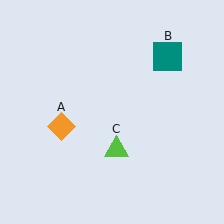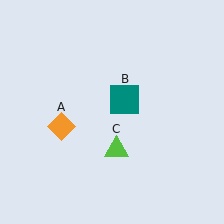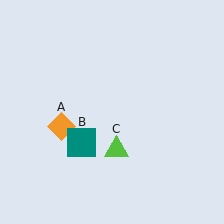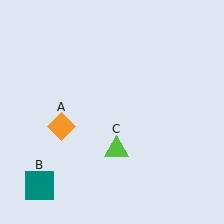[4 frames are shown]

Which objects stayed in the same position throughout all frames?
Orange diamond (object A) and lime triangle (object C) remained stationary.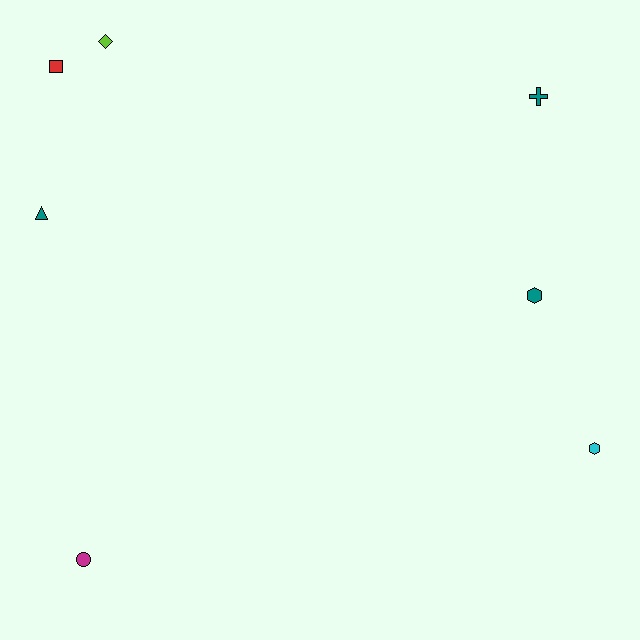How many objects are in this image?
There are 7 objects.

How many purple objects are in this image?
There are no purple objects.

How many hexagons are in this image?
There are 2 hexagons.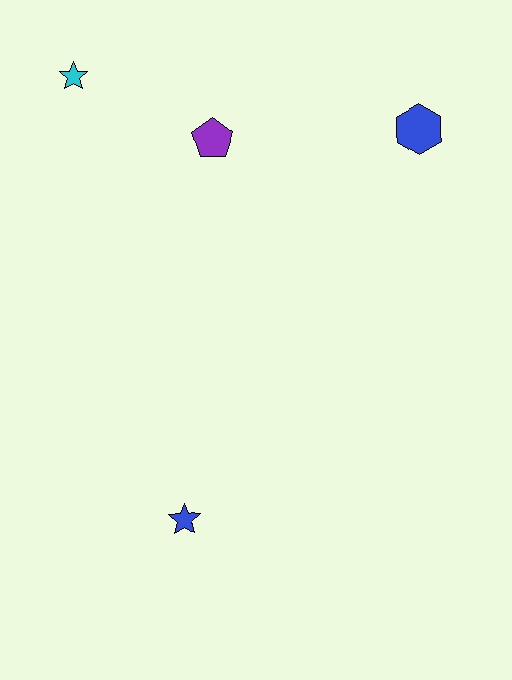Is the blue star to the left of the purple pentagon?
Yes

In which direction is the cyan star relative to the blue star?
The cyan star is above the blue star.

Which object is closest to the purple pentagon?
The cyan star is closest to the purple pentagon.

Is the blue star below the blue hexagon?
Yes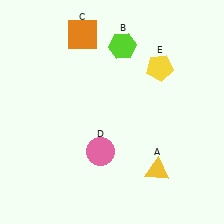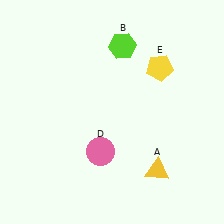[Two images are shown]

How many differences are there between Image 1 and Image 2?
There is 1 difference between the two images.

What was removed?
The orange square (C) was removed in Image 2.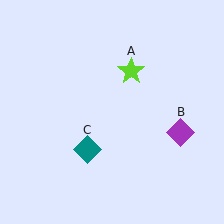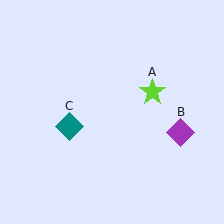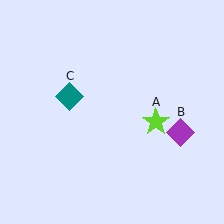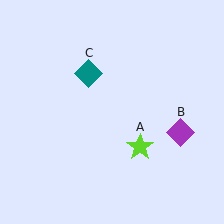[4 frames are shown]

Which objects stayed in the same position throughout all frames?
Purple diamond (object B) remained stationary.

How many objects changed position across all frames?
2 objects changed position: lime star (object A), teal diamond (object C).